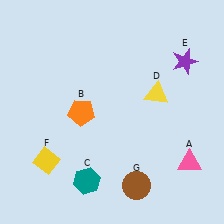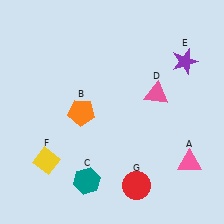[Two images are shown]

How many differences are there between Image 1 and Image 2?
There are 2 differences between the two images.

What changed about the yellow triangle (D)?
In Image 1, D is yellow. In Image 2, it changed to pink.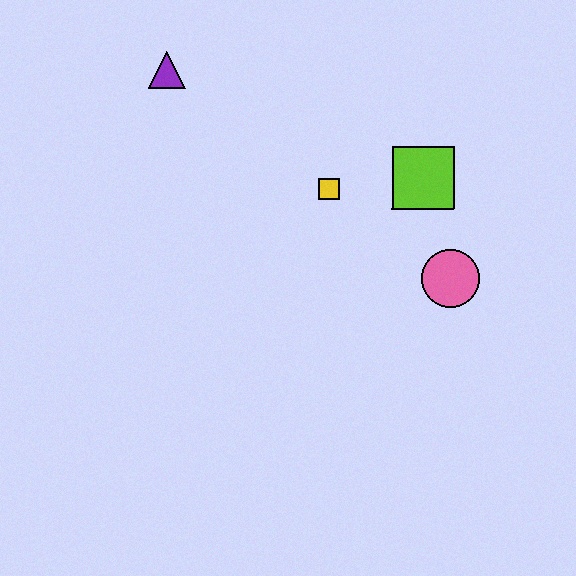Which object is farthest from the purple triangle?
The pink circle is farthest from the purple triangle.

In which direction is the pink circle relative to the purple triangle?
The pink circle is to the right of the purple triangle.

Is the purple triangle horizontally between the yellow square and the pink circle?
No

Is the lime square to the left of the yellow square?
No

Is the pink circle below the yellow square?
Yes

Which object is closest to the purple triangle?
The yellow square is closest to the purple triangle.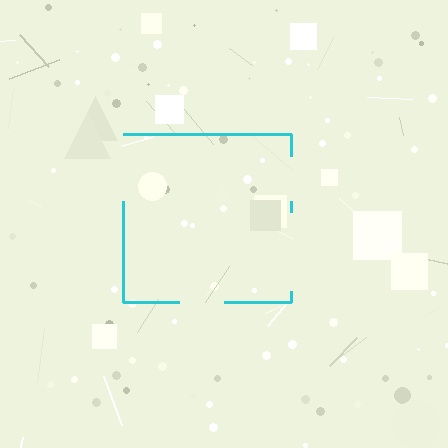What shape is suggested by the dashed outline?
The dashed outline suggests a square.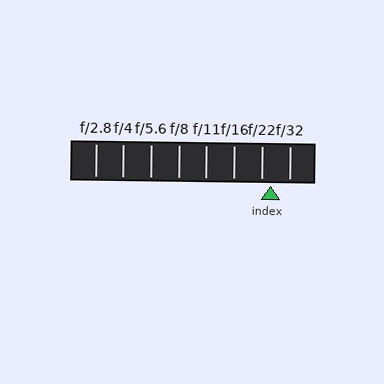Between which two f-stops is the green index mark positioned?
The index mark is between f/22 and f/32.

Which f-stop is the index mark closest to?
The index mark is closest to f/22.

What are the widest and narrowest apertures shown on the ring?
The widest aperture shown is f/2.8 and the narrowest is f/32.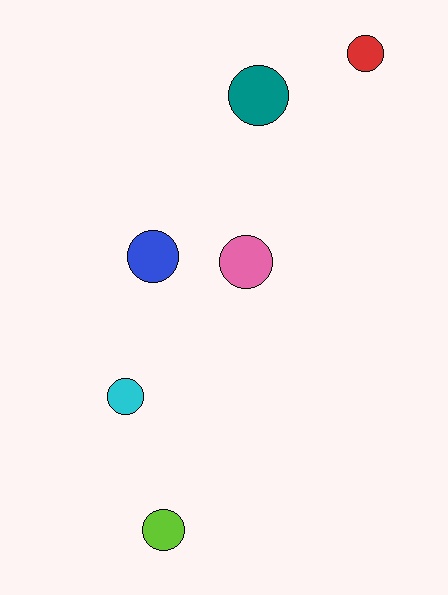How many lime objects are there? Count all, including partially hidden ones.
There is 1 lime object.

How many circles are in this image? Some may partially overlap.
There are 6 circles.